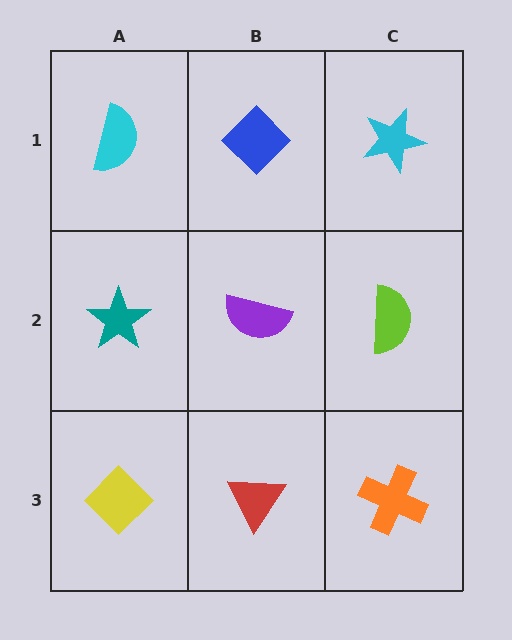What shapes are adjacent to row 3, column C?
A lime semicircle (row 2, column C), a red triangle (row 3, column B).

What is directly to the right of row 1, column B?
A cyan star.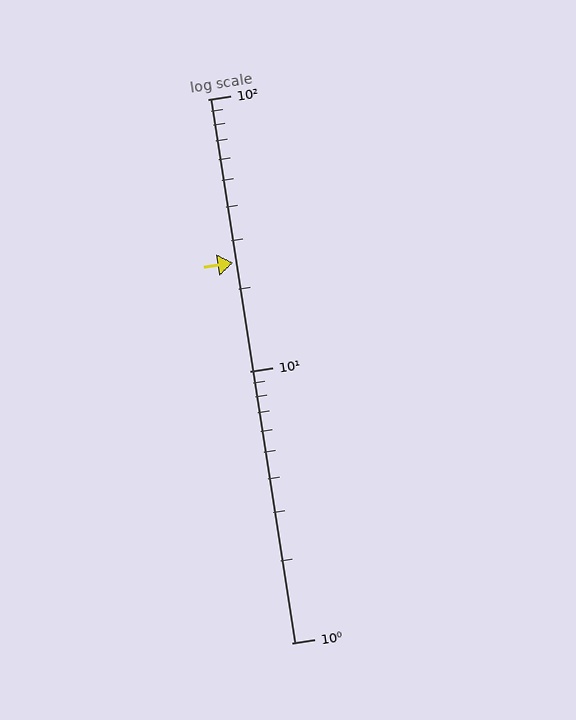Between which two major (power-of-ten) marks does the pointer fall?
The pointer is between 10 and 100.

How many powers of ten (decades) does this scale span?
The scale spans 2 decades, from 1 to 100.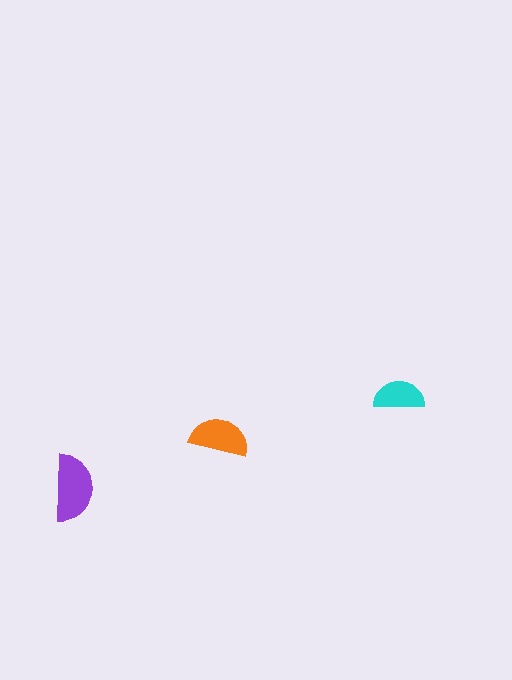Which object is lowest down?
The purple semicircle is bottommost.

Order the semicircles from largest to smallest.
the purple one, the orange one, the cyan one.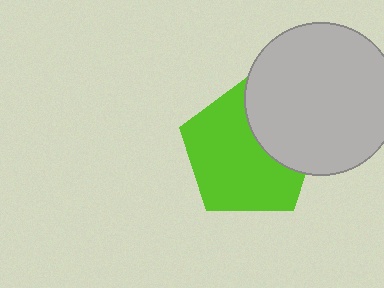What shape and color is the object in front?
The object in front is a light gray circle.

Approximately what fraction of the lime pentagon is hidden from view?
Roughly 32% of the lime pentagon is hidden behind the light gray circle.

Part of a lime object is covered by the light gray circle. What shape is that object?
It is a pentagon.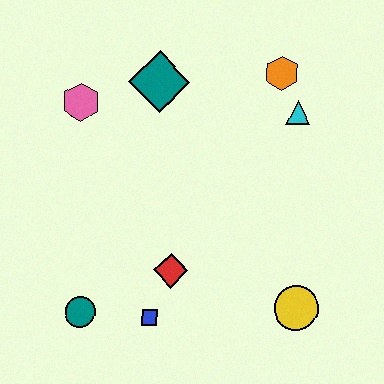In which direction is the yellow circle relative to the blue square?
The yellow circle is to the right of the blue square.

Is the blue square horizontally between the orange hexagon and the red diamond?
No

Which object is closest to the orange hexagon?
The cyan triangle is closest to the orange hexagon.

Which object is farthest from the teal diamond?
The yellow circle is farthest from the teal diamond.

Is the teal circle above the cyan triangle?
No